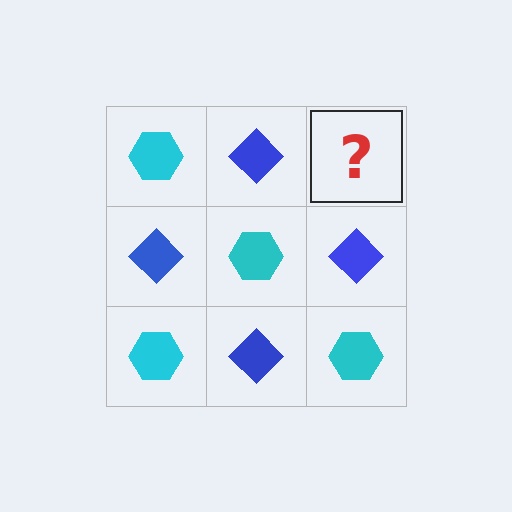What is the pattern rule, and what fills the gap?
The rule is that it alternates cyan hexagon and blue diamond in a checkerboard pattern. The gap should be filled with a cyan hexagon.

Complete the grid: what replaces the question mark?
The question mark should be replaced with a cyan hexagon.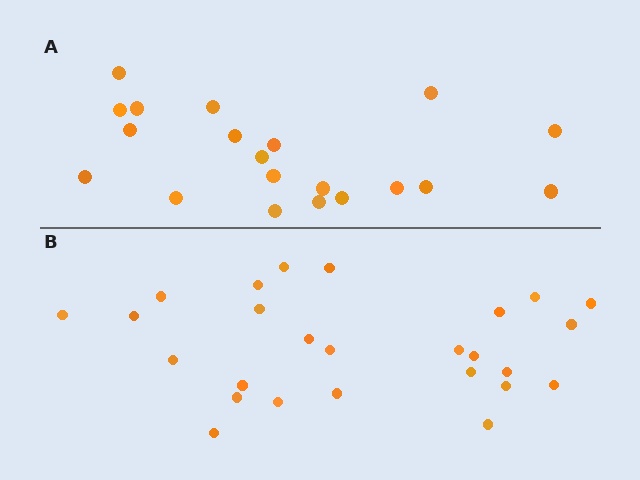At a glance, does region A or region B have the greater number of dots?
Region B (the bottom region) has more dots.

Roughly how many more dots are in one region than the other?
Region B has about 6 more dots than region A.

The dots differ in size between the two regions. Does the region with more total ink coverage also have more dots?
No. Region A has more total ink coverage because its dots are larger, but region B actually contains more individual dots. Total area can be misleading — the number of items is what matters here.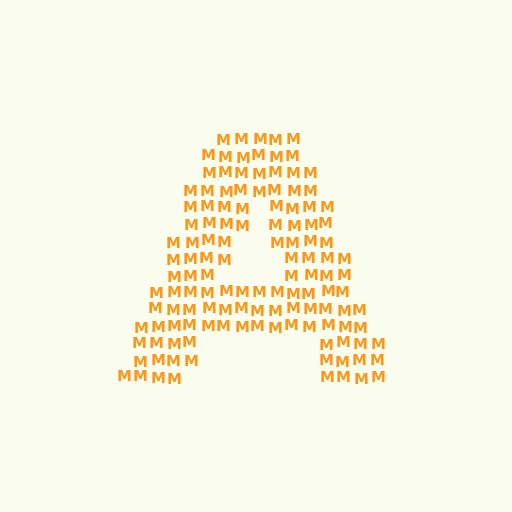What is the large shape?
The large shape is the letter A.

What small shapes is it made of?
It is made of small letter M's.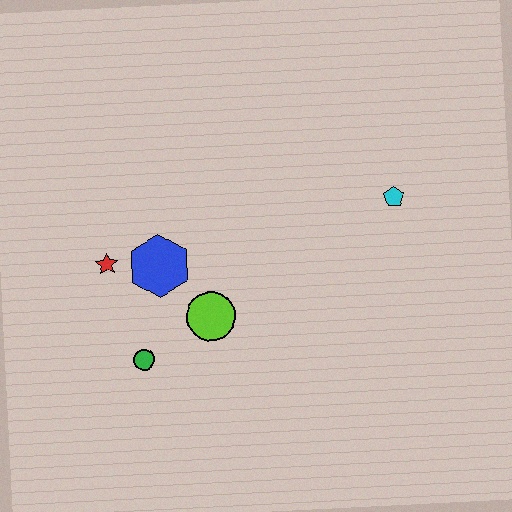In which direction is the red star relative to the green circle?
The red star is above the green circle.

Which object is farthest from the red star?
The cyan pentagon is farthest from the red star.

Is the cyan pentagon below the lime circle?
No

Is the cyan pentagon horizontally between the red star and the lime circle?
No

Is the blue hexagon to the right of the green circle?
Yes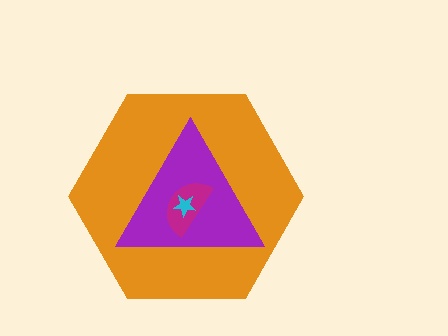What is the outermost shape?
The orange hexagon.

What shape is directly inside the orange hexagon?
The purple triangle.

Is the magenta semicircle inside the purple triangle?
Yes.